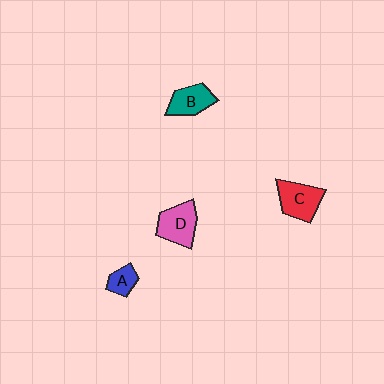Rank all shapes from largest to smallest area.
From largest to smallest: C (red), D (pink), B (teal), A (blue).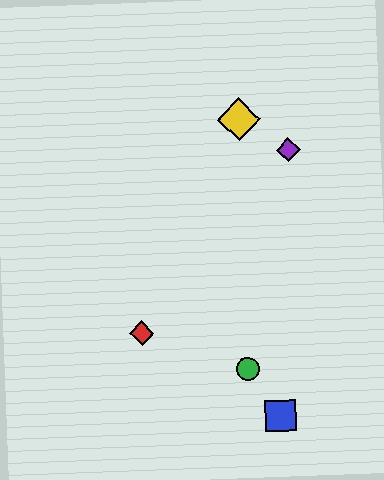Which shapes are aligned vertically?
The green circle, the yellow diamond are aligned vertically.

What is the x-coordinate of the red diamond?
The red diamond is at x≈142.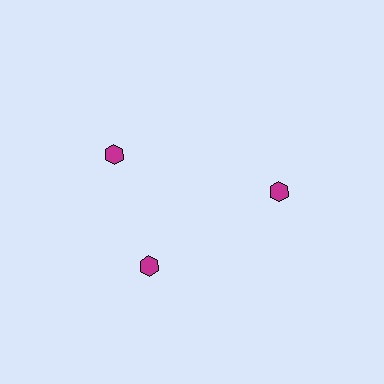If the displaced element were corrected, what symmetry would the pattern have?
It would have 3-fold rotational symmetry — the pattern would map onto itself every 120 degrees.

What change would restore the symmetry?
The symmetry would be restored by rotating it back into even spacing with its neighbors so that all 3 hexagons sit at equal angles and equal distance from the center.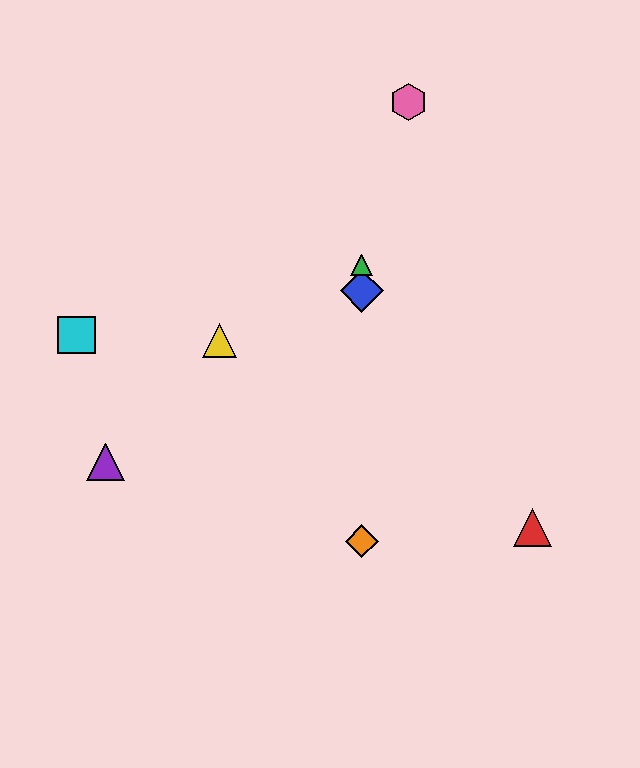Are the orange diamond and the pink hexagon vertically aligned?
No, the orange diamond is at x≈362 and the pink hexagon is at x≈409.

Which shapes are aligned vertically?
The blue diamond, the green triangle, the orange diamond are aligned vertically.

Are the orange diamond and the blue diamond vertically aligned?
Yes, both are at x≈362.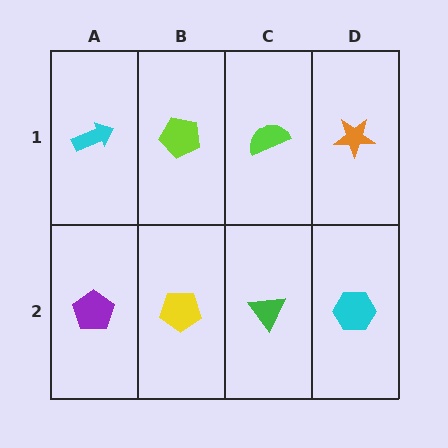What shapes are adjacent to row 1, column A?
A purple pentagon (row 2, column A), a lime pentagon (row 1, column B).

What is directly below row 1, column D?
A cyan hexagon.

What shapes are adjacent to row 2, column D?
An orange star (row 1, column D), a green triangle (row 2, column C).